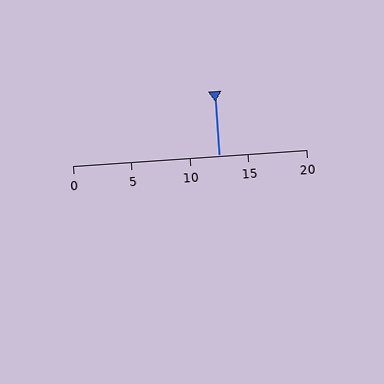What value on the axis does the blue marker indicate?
The marker indicates approximately 12.5.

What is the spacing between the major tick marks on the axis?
The major ticks are spaced 5 apart.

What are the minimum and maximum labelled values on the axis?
The axis runs from 0 to 20.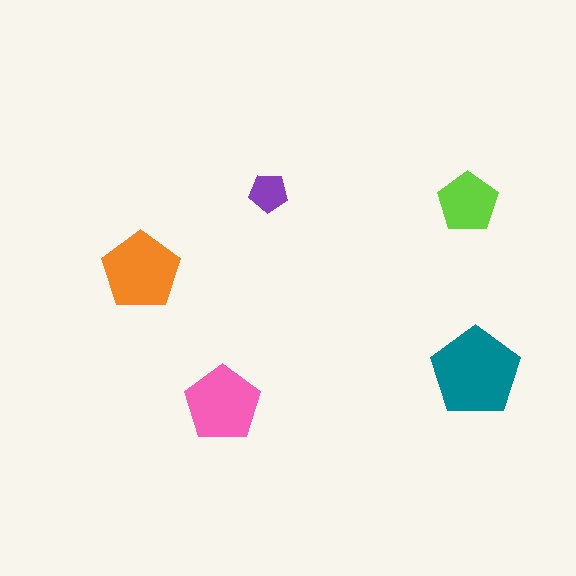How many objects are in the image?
There are 5 objects in the image.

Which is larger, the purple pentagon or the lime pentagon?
The lime one.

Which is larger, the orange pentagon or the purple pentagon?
The orange one.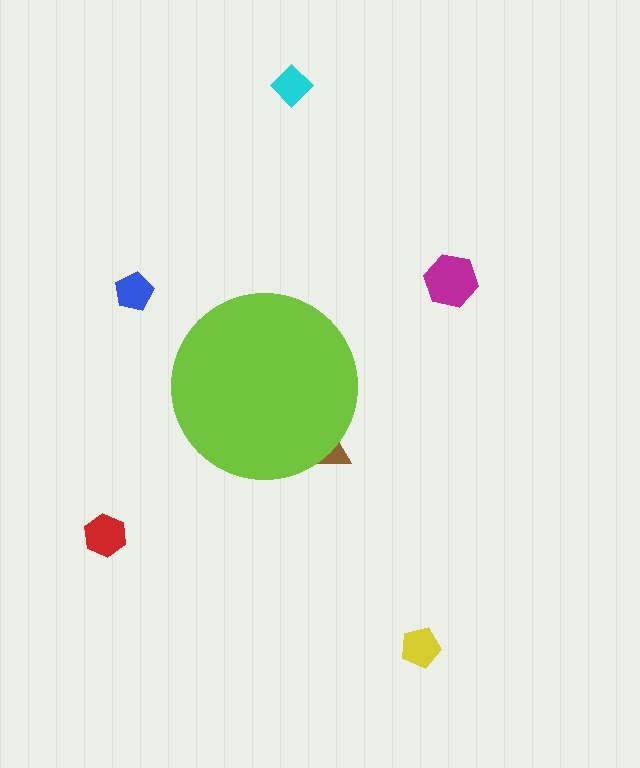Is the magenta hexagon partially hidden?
No, the magenta hexagon is fully visible.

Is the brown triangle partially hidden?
Yes, the brown triangle is partially hidden behind the lime circle.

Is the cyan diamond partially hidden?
No, the cyan diamond is fully visible.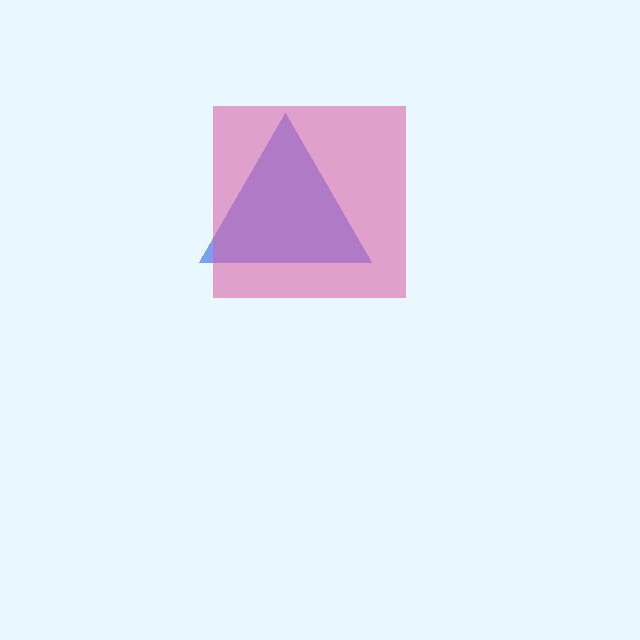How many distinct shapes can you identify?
There are 2 distinct shapes: a blue triangle, a pink square.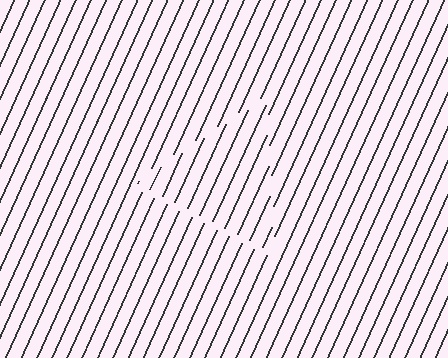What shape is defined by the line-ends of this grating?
An illusory triangle. The interior of the shape contains the same grating, shifted by half a period — the contour is defined by the phase discontinuity where line-ends from the inner and outer gratings abut.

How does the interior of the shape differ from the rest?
The interior of the shape contains the same grating, shifted by half a period — the contour is defined by the phase discontinuity where line-ends from the inner and outer gratings abut.